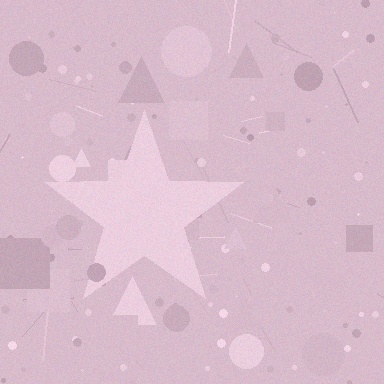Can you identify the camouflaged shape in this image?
The camouflaged shape is a star.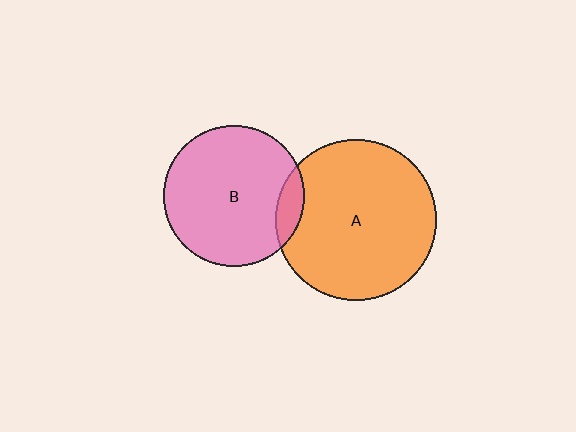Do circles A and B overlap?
Yes.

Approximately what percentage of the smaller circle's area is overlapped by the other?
Approximately 10%.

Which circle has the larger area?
Circle A (orange).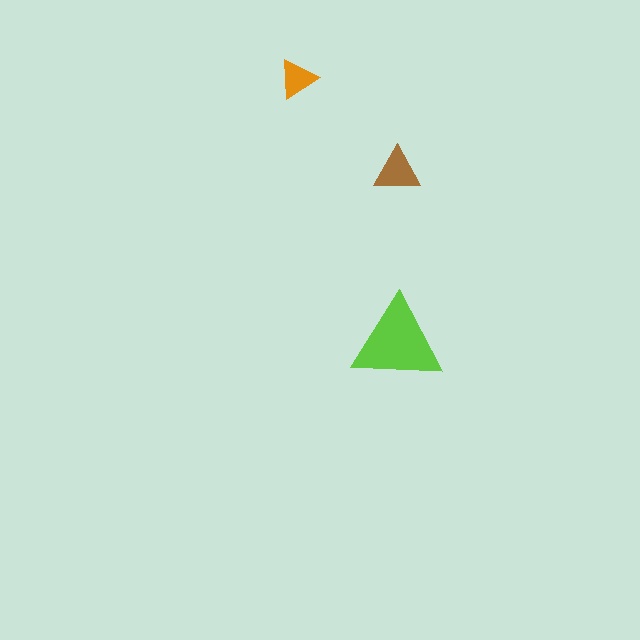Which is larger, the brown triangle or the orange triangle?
The brown one.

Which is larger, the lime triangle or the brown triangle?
The lime one.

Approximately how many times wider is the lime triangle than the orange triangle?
About 2.5 times wider.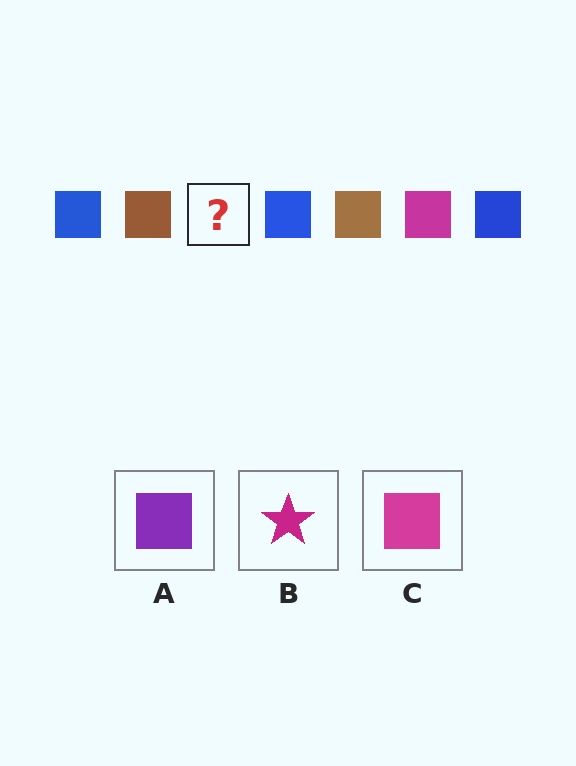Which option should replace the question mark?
Option C.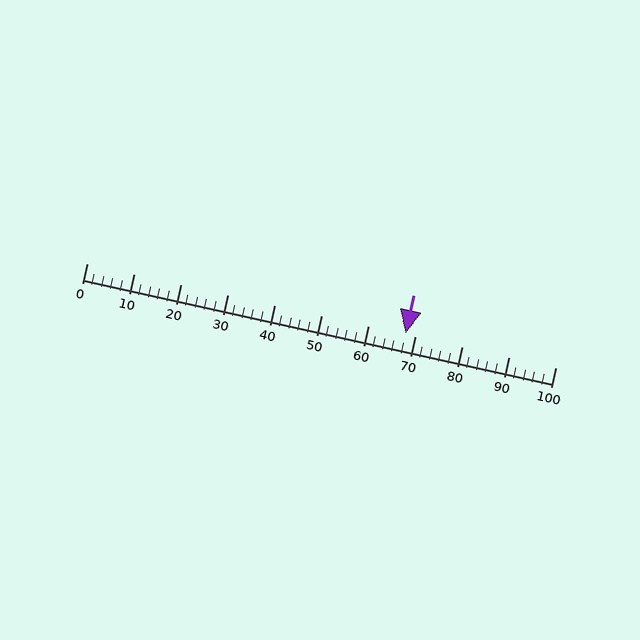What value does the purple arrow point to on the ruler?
The purple arrow points to approximately 68.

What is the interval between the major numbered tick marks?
The major tick marks are spaced 10 units apart.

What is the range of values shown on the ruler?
The ruler shows values from 0 to 100.